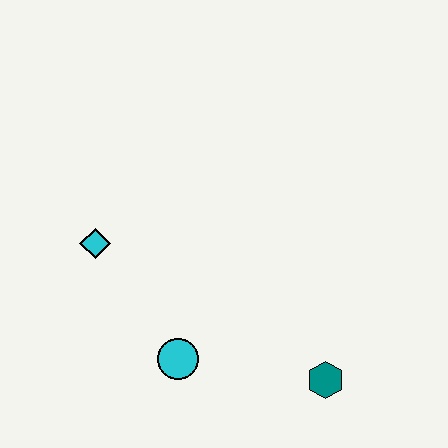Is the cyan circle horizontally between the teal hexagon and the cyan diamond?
Yes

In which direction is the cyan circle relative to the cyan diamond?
The cyan circle is below the cyan diamond.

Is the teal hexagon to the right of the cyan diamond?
Yes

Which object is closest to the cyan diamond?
The cyan circle is closest to the cyan diamond.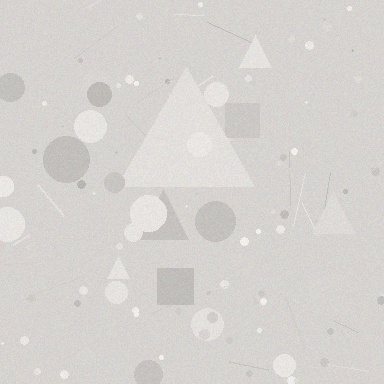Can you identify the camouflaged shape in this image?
The camouflaged shape is a triangle.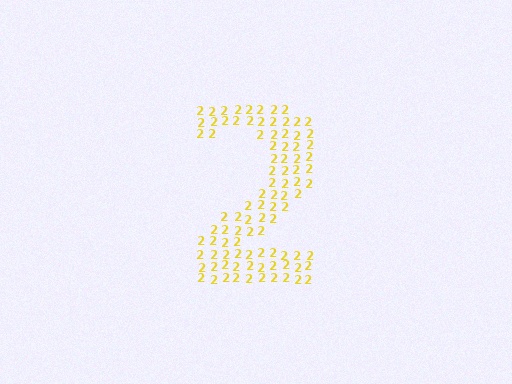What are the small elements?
The small elements are digit 2's.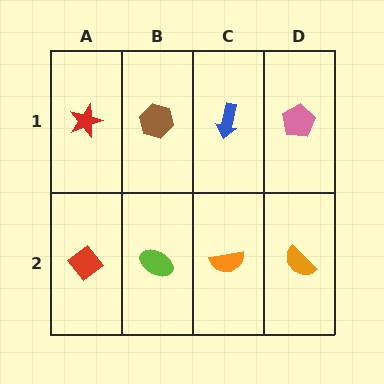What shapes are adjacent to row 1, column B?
A lime ellipse (row 2, column B), a red star (row 1, column A), a blue arrow (row 1, column C).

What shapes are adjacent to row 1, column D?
An orange semicircle (row 2, column D), a blue arrow (row 1, column C).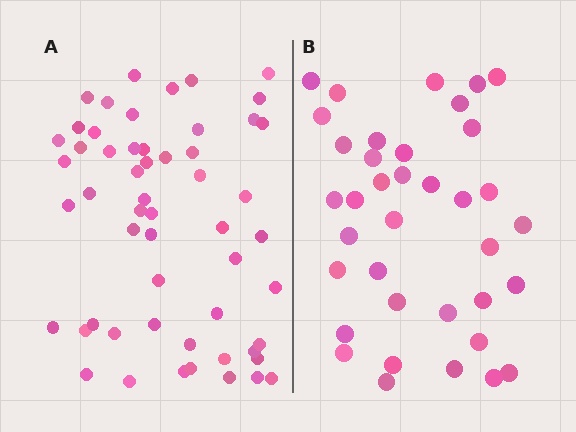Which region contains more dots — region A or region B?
Region A (the left region) has more dots.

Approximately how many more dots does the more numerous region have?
Region A has approximately 20 more dots than region B.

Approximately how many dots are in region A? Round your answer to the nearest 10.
About 60 dots. (The exact count is 55, which rounds to 60.)